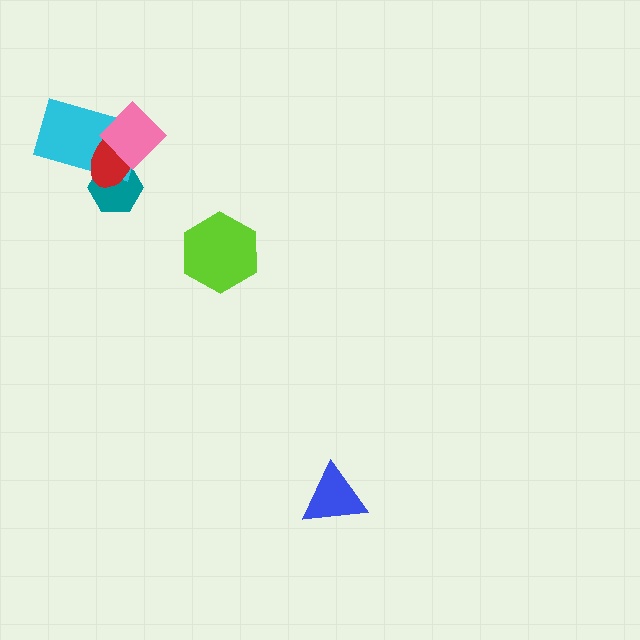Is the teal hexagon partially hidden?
Yes, it is partially covered by another shape.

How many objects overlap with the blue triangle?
0 objects overlap with the blue triangle.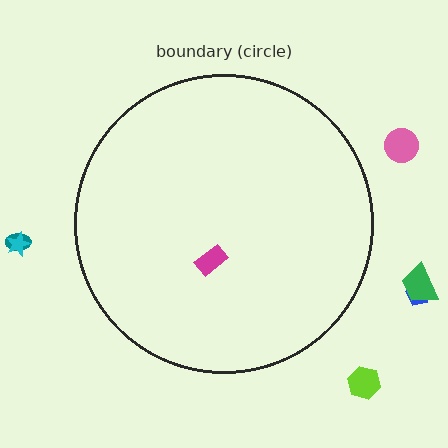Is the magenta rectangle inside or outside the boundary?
Inside.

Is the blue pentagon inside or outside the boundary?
Outside.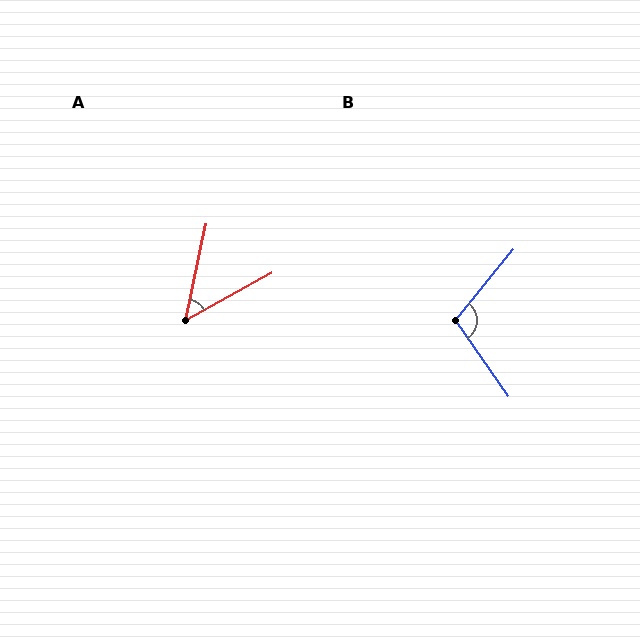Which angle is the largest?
B, at approximately 106 degrees.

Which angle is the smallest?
A, at approximately 49 degrees.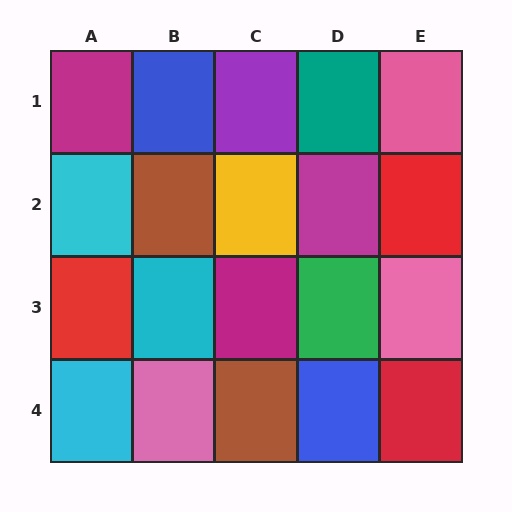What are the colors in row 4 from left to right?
Cyan, pink, brown, blue, red.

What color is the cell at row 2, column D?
Magenta.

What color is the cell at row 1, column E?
Pink.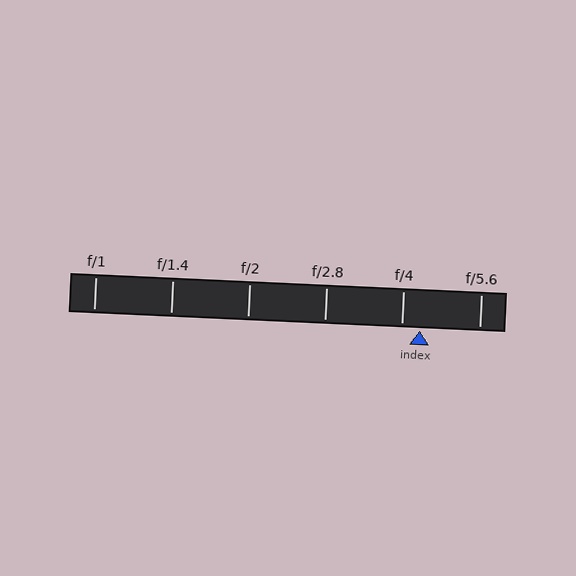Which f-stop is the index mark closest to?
The index mark is closest to f/4.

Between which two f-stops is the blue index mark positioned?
The index mark is between f/4 and f/5.6.